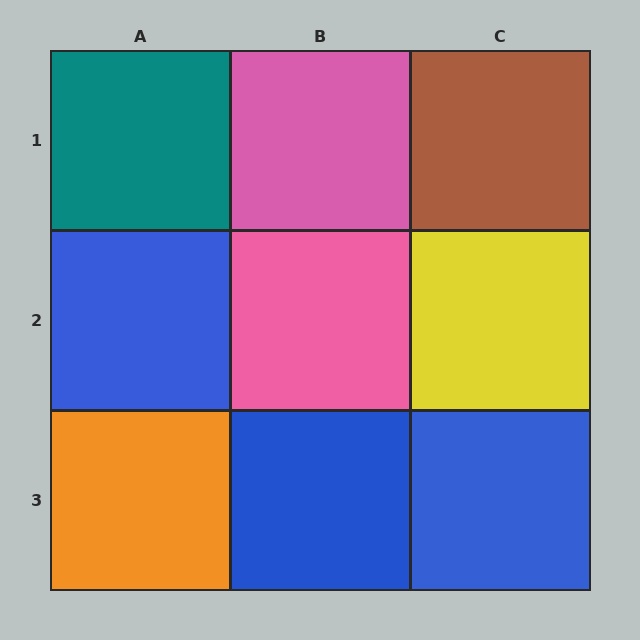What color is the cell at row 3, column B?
Blue.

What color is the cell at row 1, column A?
Teal.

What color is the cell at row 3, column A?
Orange.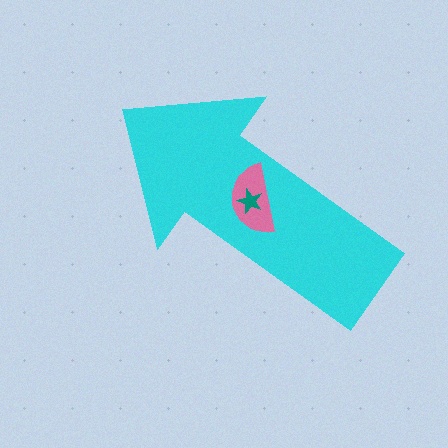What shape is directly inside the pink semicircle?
The teal star.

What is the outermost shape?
The cyan arrow.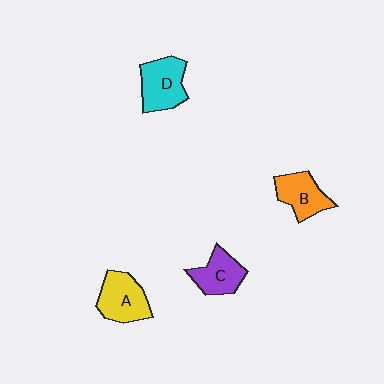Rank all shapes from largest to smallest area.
From largest to smallest: D (cyan), A (yellow), B (orange), C (purple).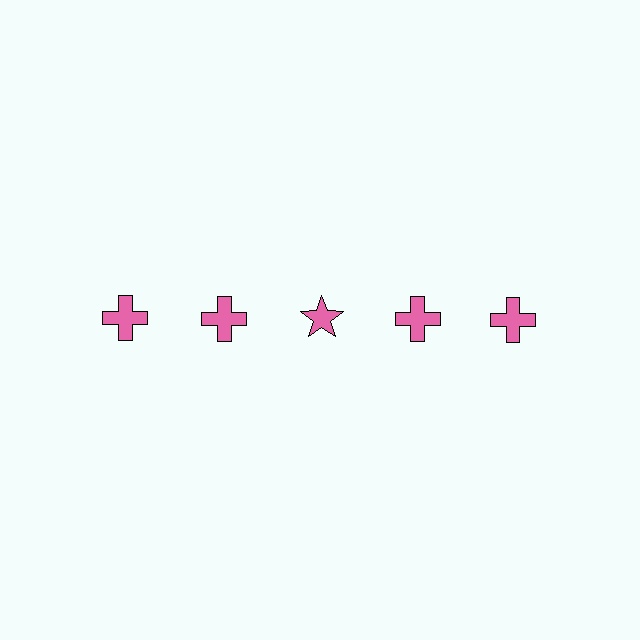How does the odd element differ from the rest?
It has a different shape: star instead of cross.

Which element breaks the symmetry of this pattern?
The pink star in the top row, center column breaks the symmetry. All other shapes are pink crosses.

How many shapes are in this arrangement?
There are 5 shapes arranged in a grid pattern.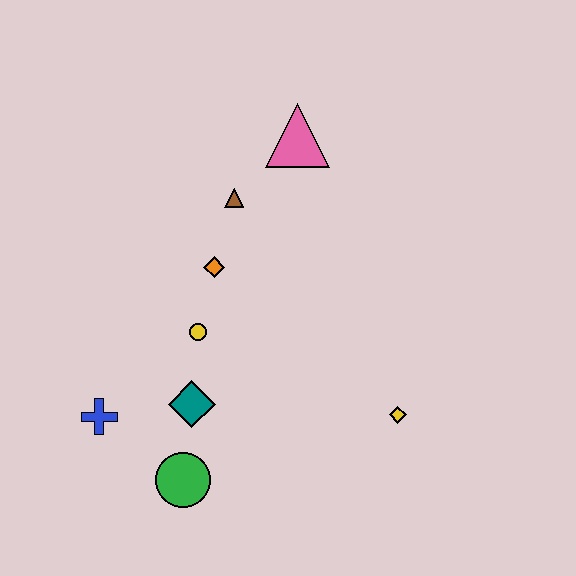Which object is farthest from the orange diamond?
The yellow diamond is farthest from the orange diamond.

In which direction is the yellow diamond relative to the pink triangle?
The yellow diamond is below the pink triangle.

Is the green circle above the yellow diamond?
No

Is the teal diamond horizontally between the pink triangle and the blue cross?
Yes